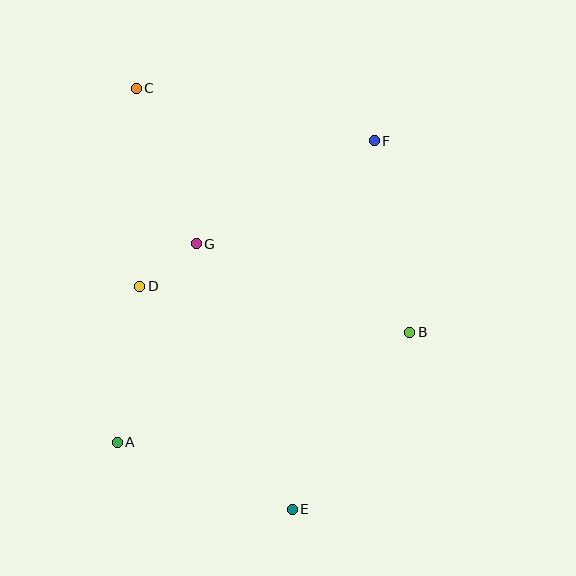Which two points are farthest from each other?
Points C and E are farthest from each other.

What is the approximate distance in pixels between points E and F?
The distance between E and F is approximately 378 pixels.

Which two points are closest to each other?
Points D and G are closest to each other.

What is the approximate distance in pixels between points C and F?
The distance between C and F is approximately 243 pixels.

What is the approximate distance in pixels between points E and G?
The distance between E and G is approximately 282 pixels.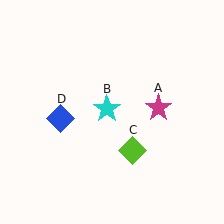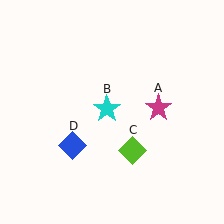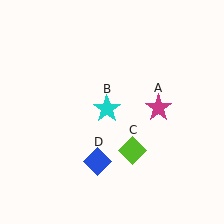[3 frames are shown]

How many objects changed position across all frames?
1 object changed position: blue diamond (object D).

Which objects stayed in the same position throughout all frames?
Magenta star (object A) and cyan star (object B) and lime diamond (object C) remained stationary.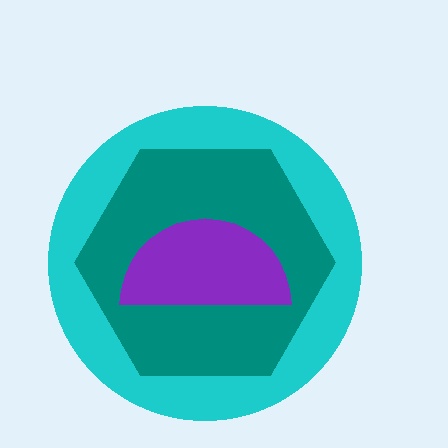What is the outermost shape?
The cyan circle.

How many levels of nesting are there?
3.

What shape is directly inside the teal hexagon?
The purple semicircle.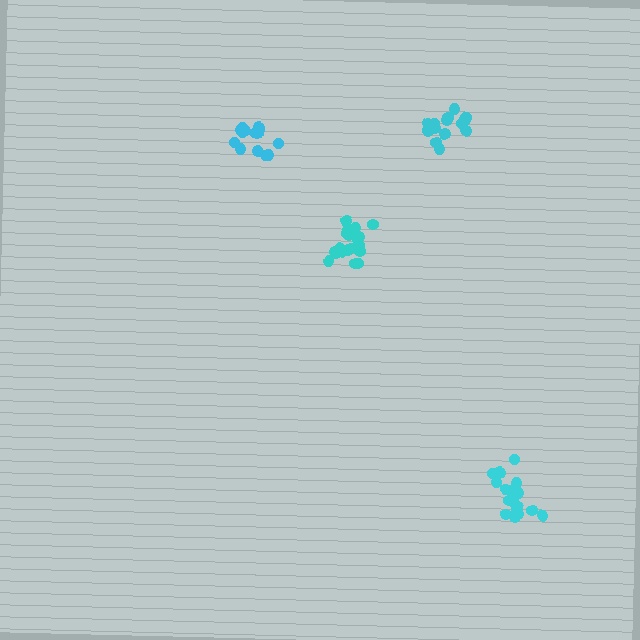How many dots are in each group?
Group 1: 19 dots, Group 2: 18 dots, Group 3: 15 dots, Group 4: 15 dots (67 total).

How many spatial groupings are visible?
There are 4 spatial groupings.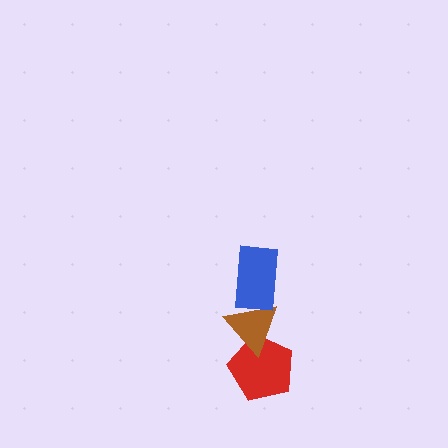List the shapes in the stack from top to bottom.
From top to bottom: the blue rectangle, the brown triangle, the red pentagon.